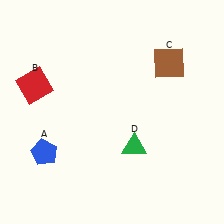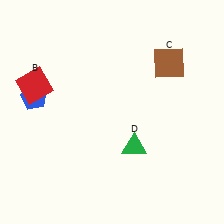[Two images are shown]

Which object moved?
The blue pentagon (A) moved up.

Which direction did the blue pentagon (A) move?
The blue pentagon (A) moved up.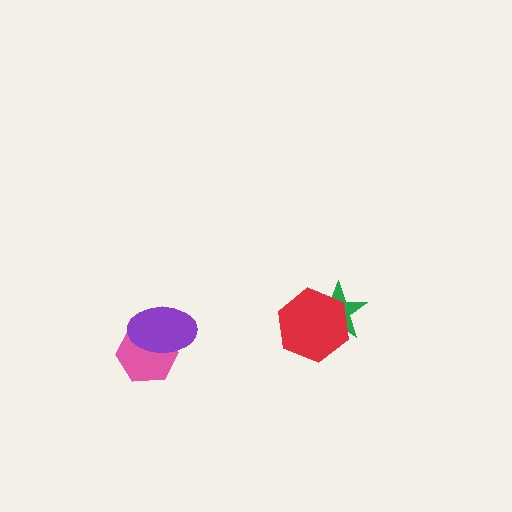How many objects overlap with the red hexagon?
1 object overlaps with the red hexagon.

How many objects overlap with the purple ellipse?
1 object overlaps with the purple ellipse.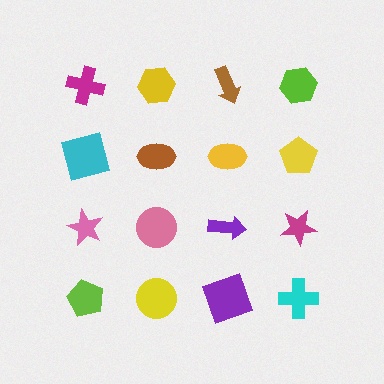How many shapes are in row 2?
4 shapes.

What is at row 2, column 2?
A brown ellipse.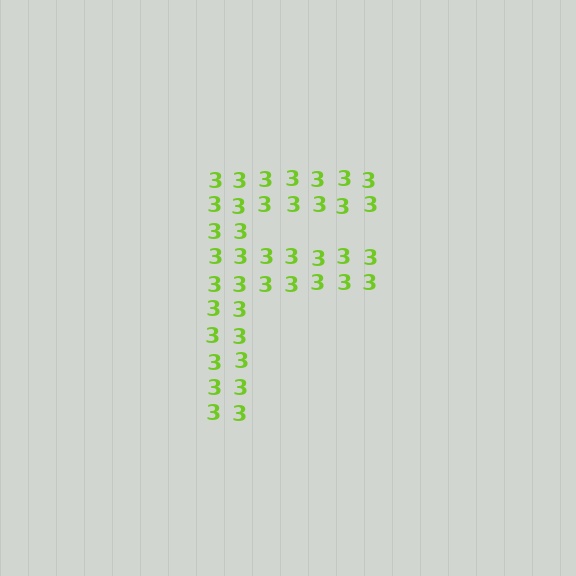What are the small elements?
The small elements are digit 3's.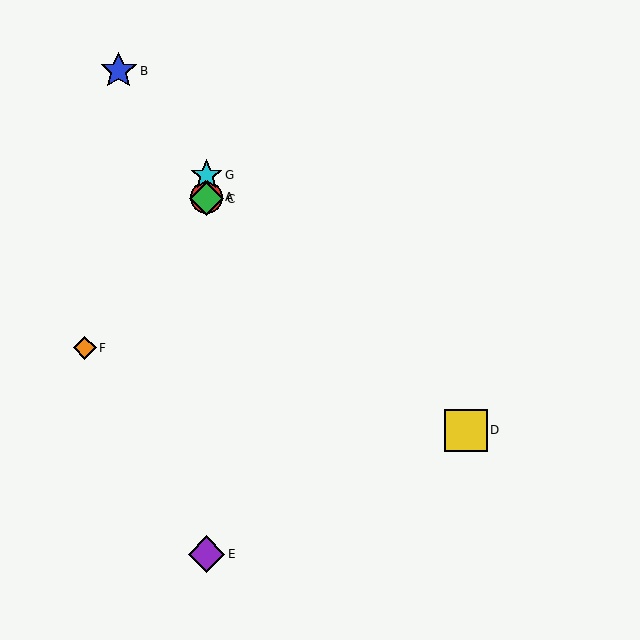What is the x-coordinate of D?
Object D is at x≈466.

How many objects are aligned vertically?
4 objects (A, C, E, G) are aligned vertically.